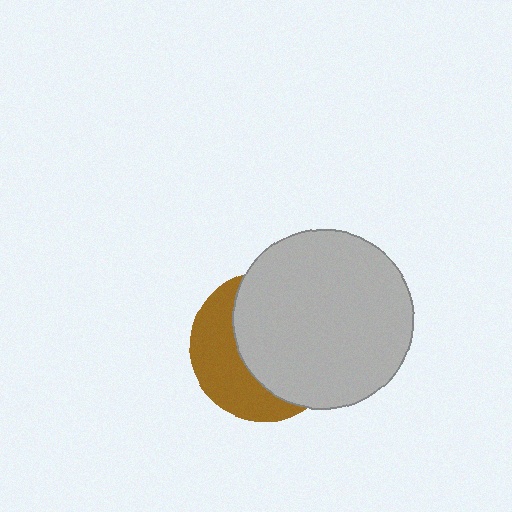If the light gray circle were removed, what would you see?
You would see the complete brown circle.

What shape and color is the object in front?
The object in front is a light gray circle.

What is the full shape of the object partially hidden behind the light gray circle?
The partially hidden object is a brown circle.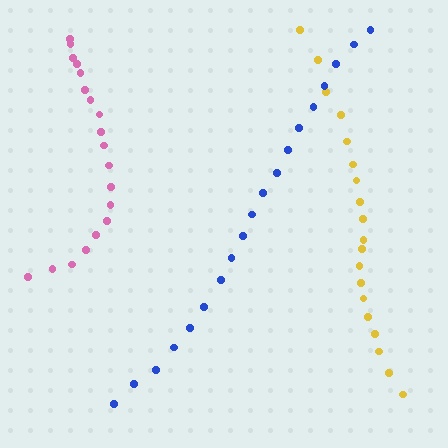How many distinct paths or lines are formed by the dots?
There are 3 distinct paths.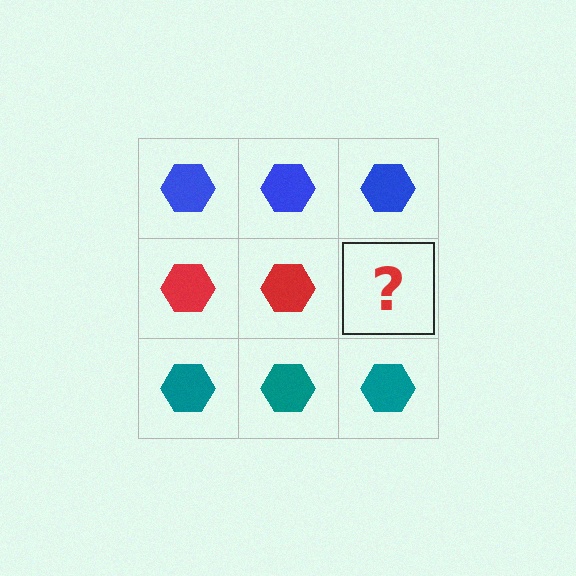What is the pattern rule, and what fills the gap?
The rule is that each row has a consistent color. The gap should be filled with a red hexagon.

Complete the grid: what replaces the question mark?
The question mark should be replaced with a red hexagon.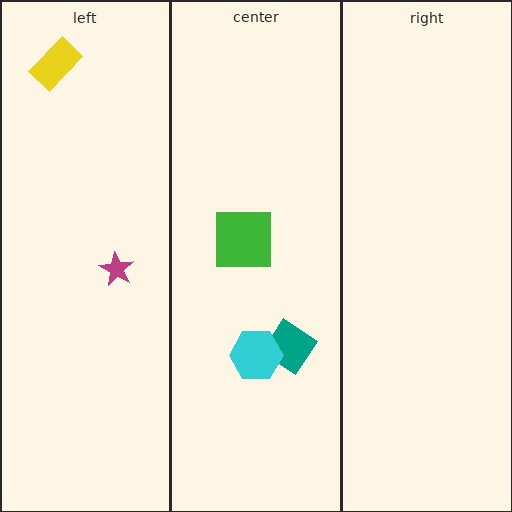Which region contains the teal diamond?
The center region.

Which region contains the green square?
The center region.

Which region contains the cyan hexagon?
The center region.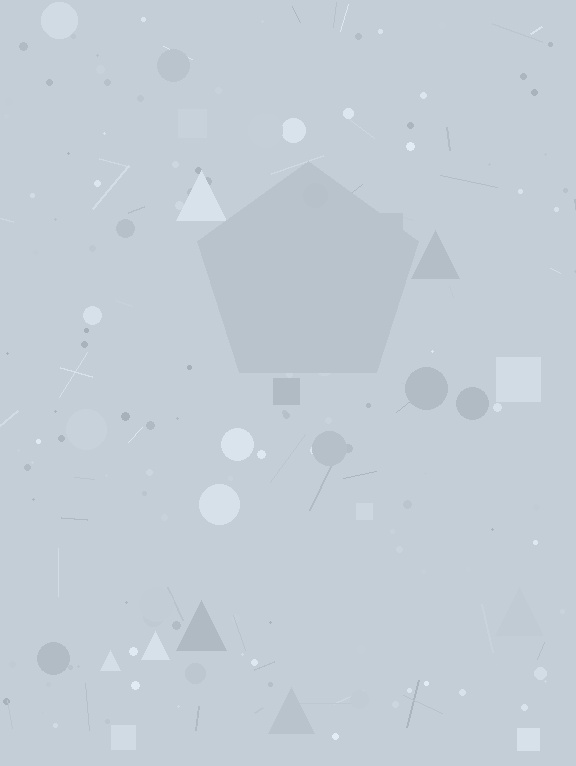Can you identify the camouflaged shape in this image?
The camouflaged shape is a pentagon.